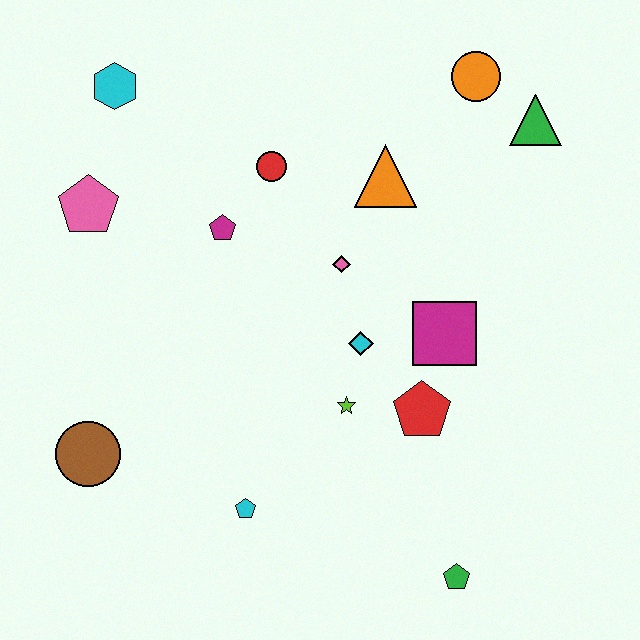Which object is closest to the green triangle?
The orange circle is closest to the green triangle.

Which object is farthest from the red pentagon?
The cyan hexagon is farthest from the red pentagon.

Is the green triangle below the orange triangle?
No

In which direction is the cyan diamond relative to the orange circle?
The cyan diamond is below the orange circle.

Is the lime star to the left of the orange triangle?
Yes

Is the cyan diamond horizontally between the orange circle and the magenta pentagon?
Yes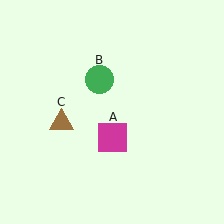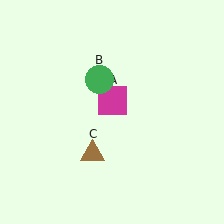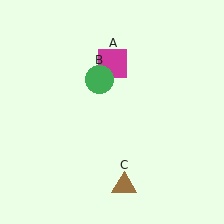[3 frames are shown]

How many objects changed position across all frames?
2 objects changed position: magenta square (object A), brown triangle (object C).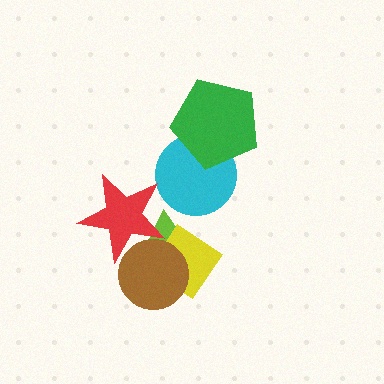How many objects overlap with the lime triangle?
3 objects overlap with the lime triangle.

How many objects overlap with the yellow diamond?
2 objects overlap with the yellow diamond.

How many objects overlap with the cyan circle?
1 object overlaps with the cyan circle.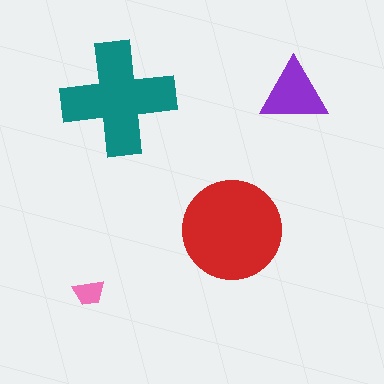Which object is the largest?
The red circle.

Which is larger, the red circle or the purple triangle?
The red circle.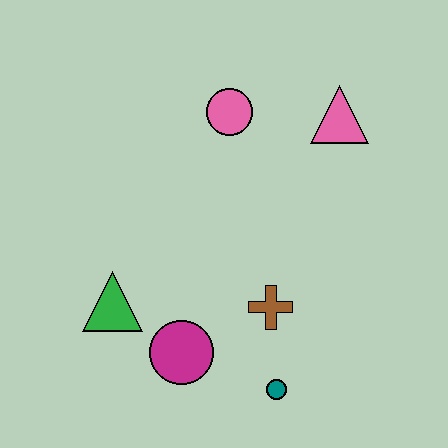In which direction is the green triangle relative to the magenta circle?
The green triangle is to the left of the magenta circle.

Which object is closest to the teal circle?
The brown cross is closest to the teal circle.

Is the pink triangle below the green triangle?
No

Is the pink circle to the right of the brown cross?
No